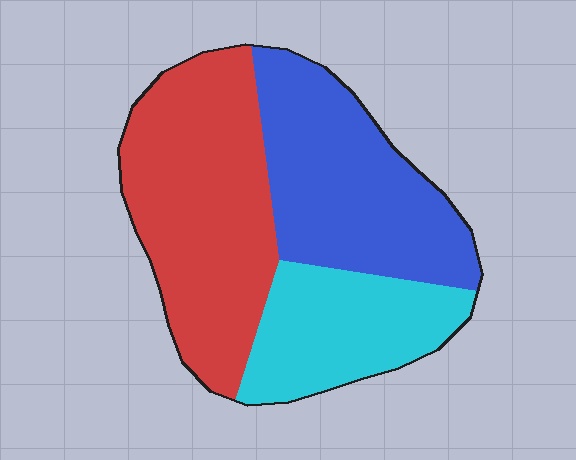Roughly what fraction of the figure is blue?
Blue covers about 35% of the figure.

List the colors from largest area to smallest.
From largest to smallest: red, blue, cyan.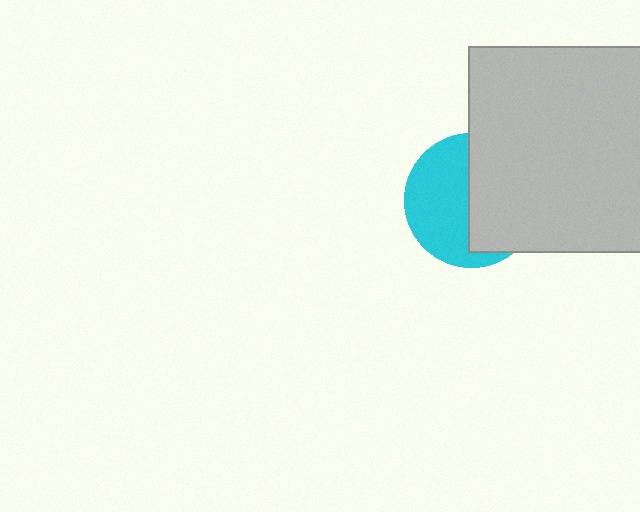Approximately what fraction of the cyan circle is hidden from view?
Roughly 51% of the cyan circle is hidden behind the light gray square.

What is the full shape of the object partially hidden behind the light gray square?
The partially hidden object is a cyan circle.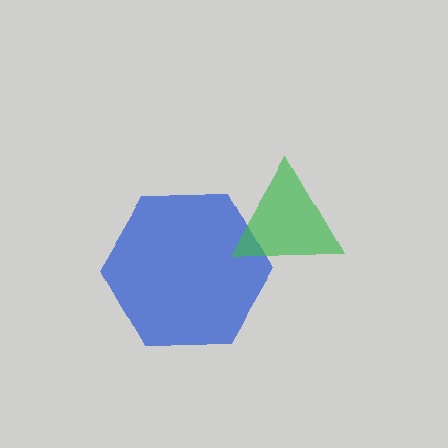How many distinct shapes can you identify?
There are 2 distinct shapes: a blue hexagon, a green triangle.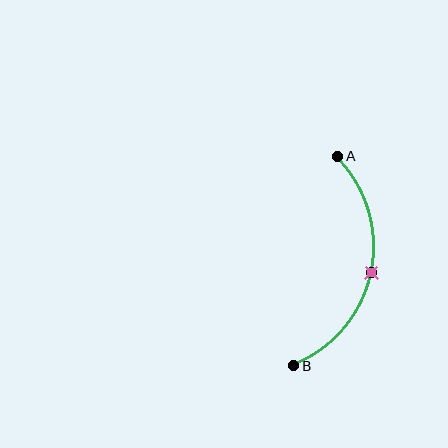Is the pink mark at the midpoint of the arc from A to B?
Yes. The pink mark lies on the arc at equal arc-length from both A and B — it is the arc midpoint.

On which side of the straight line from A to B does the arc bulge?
The arc bulges to the right of the straight line connecting A and B.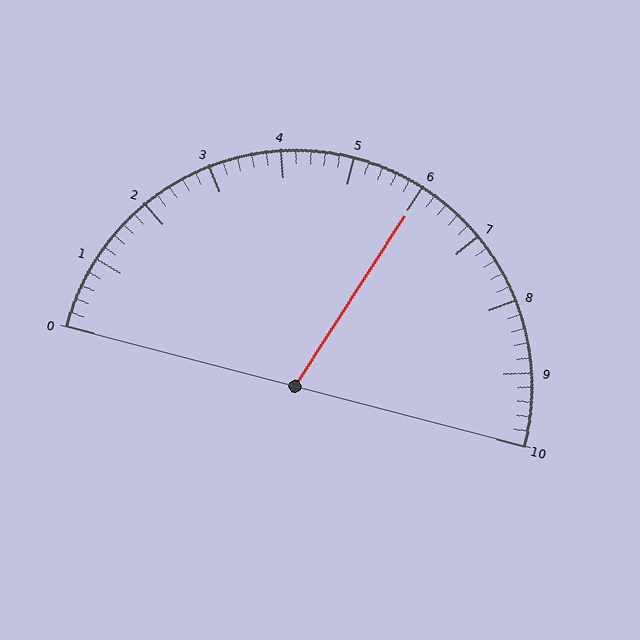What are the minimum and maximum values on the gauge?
The gauge ranges from 0 to 10.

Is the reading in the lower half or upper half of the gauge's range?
The reading is in the upper half of the range (0 to 10).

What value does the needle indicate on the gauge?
The needle indicates approximately 6.0.